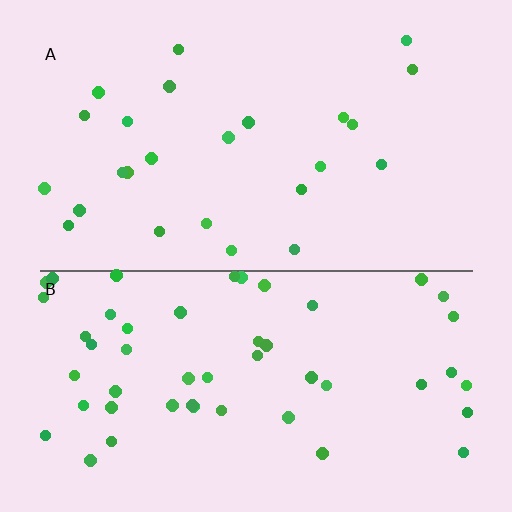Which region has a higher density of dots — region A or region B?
B (the bottom).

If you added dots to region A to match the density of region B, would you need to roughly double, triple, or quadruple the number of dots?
Approximately double.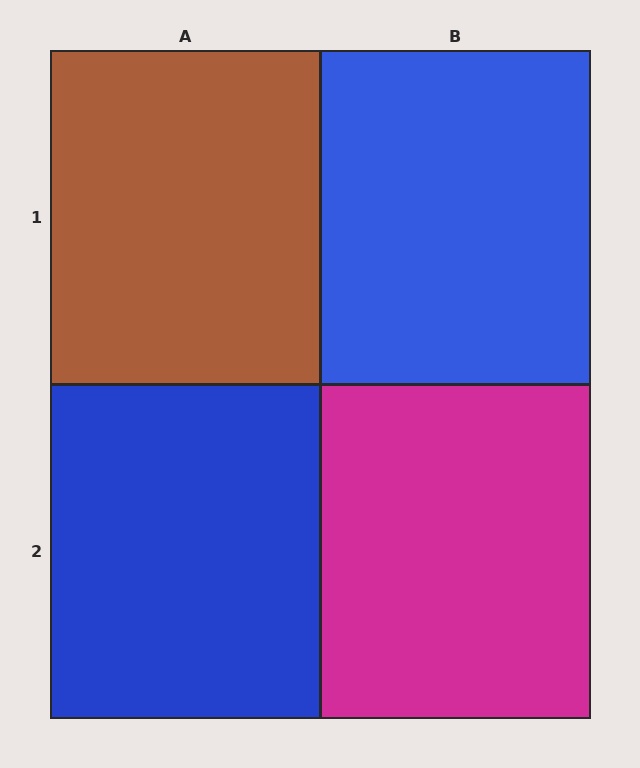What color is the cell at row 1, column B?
Blue.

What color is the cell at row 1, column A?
Brown.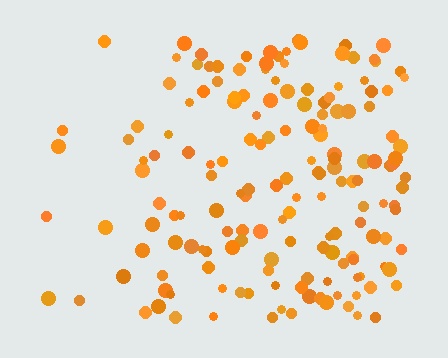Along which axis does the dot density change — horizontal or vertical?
Horizontal.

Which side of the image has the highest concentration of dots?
The right.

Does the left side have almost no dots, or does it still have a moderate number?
Still a moderate number, just noticeably fewer than the right.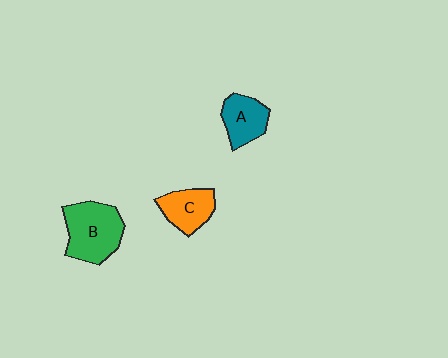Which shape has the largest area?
Shape B (green).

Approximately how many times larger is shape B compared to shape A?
Approximately 1.6 times.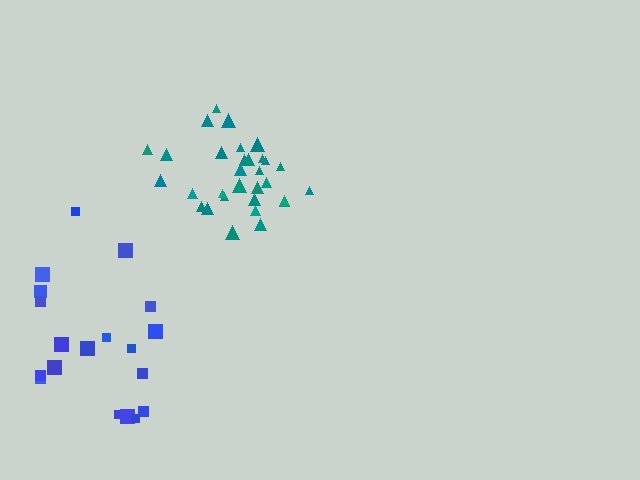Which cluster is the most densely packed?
Teal.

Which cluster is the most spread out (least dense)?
Blue.